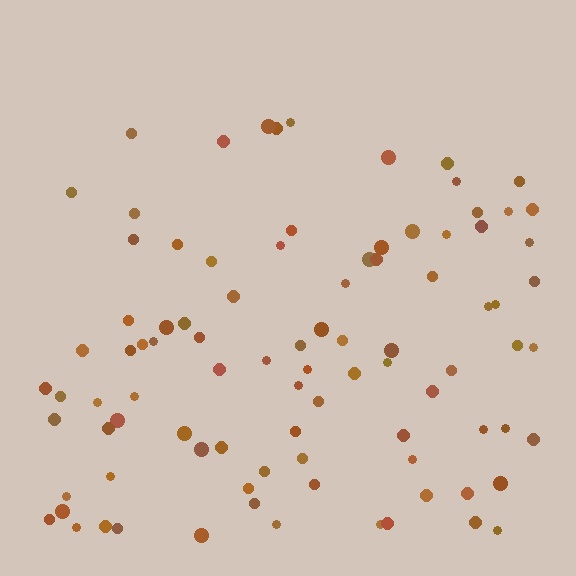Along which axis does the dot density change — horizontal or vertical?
Vertical.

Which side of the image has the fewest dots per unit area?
The top.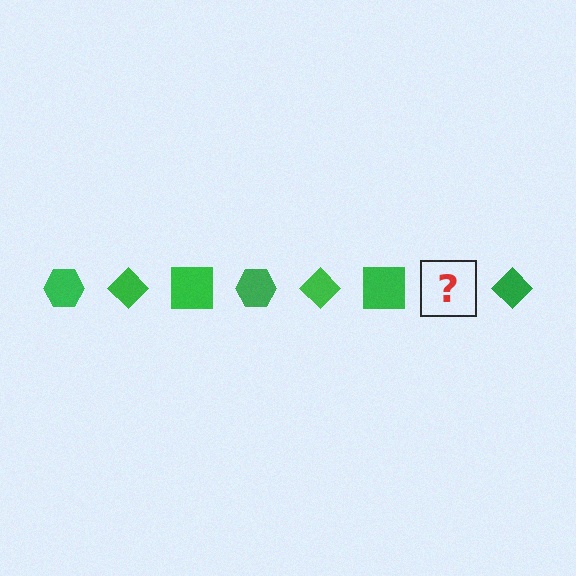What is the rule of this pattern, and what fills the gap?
The rule is that the pattern cycles through hexagon, diamond, square shapes in green. The gap should be filled with a green hexagon.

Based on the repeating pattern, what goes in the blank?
The blank should be a green hexagon.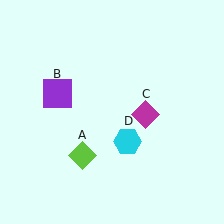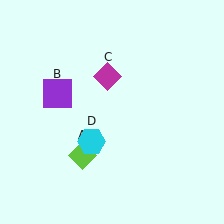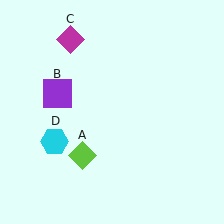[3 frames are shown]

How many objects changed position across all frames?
2 objects changed position: magenta diamond (object C), cyan hexagon (object D).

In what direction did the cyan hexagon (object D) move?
The cyan hexagon (object D) moved left.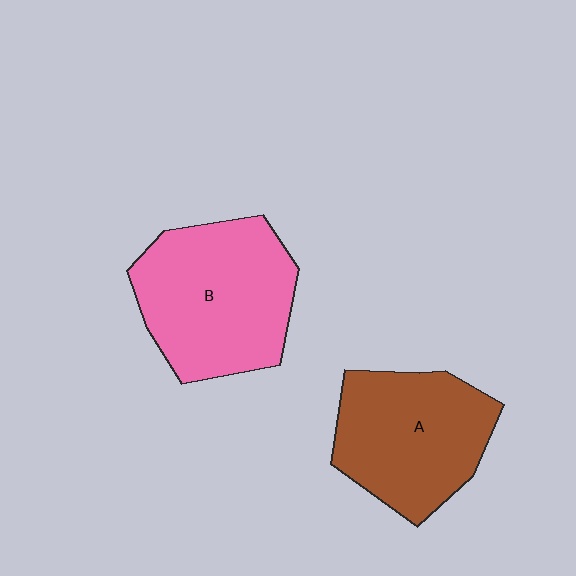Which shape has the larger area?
Shape B (pink).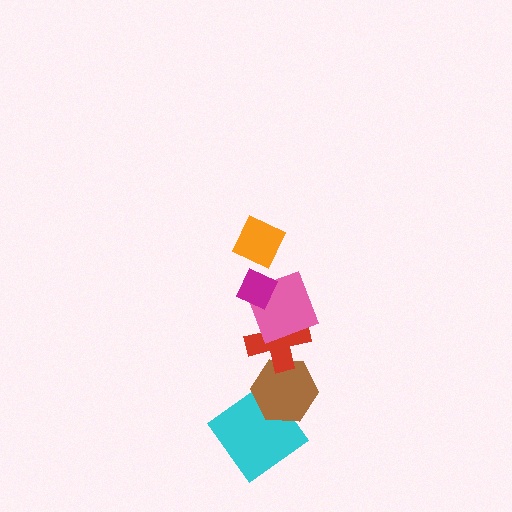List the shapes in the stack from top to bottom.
From top to bottom: the orange diamond, the magenta diamond, the pink square, the red cross, the brown hexagon, the cyan diamond.